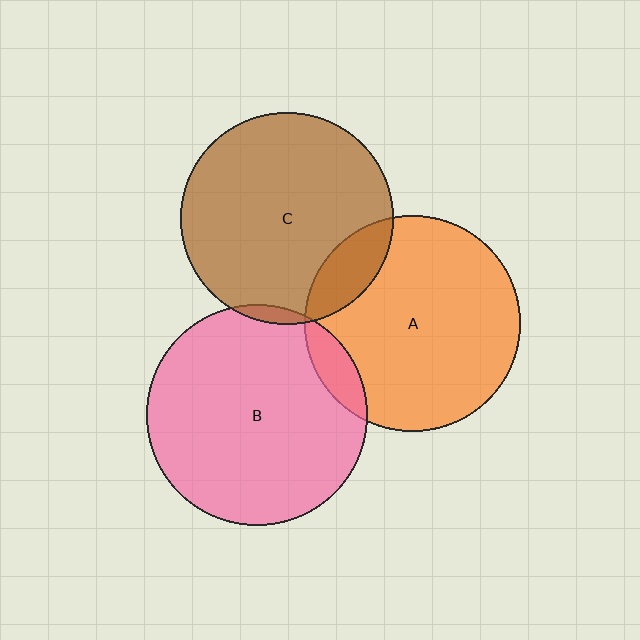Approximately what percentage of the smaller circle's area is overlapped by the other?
Approximately 10%.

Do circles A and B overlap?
Yes.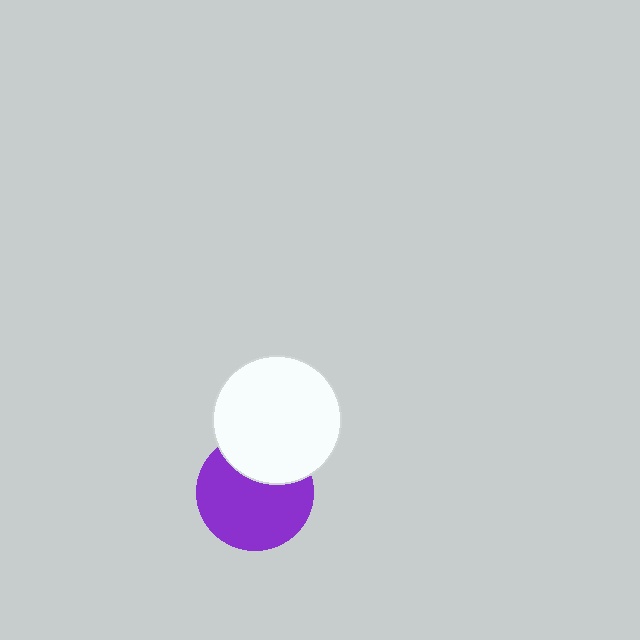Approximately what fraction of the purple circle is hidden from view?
Roughly 30% of the purple circle is hidden behind the white circle.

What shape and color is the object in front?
The object in front is a white circle.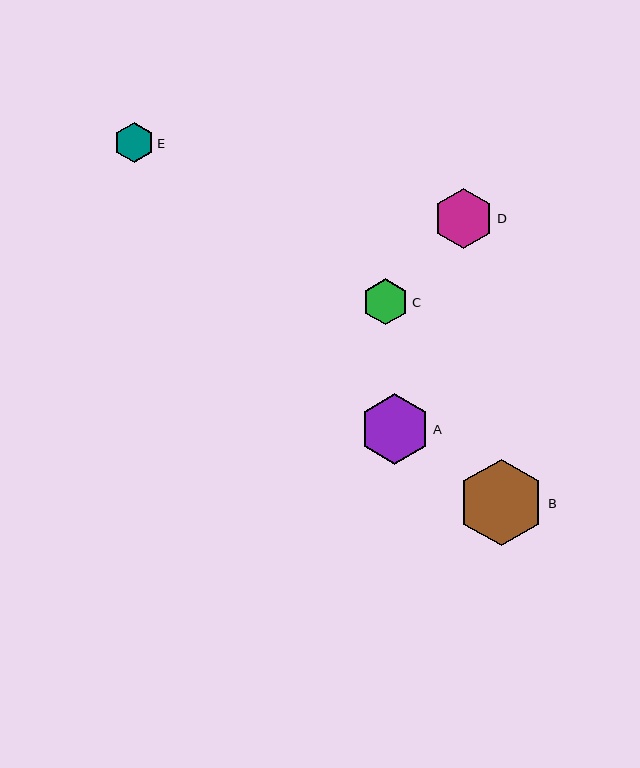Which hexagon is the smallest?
Hexagon E is the smallest with a size of approximately 40 pixels.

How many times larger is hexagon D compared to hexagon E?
Hexagon D is approximately 1.5 times the size of hexagon E.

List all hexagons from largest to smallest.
From largest to smallest: B, A, D, C, E.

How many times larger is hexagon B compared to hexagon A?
Hexagon B is approximately 1.2 times the size of hexagon A.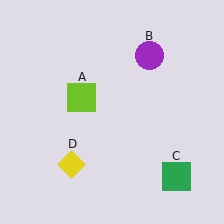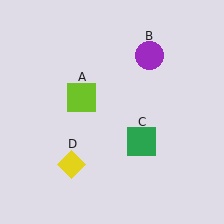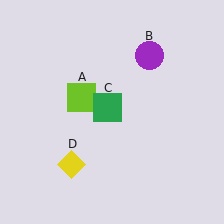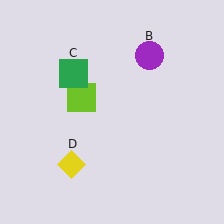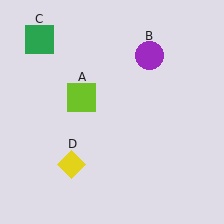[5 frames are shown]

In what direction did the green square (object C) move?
The green square (object C) moved up and to the left.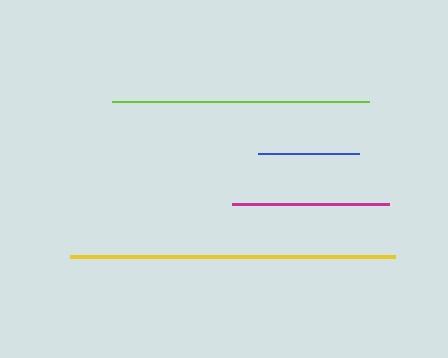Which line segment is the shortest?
The blue line is the shortest at approximately 100 pixels.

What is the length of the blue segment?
The blue segment is approximately 100 pixels long.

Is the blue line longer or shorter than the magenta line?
The magenta line is longer than the blue line.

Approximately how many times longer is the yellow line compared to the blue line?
The yellow line is approximately 3.2 times the length of the blue line.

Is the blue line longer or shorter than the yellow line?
The yellow line is longer than the blue line.